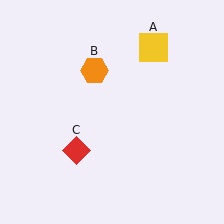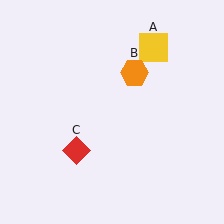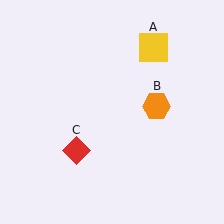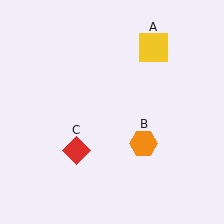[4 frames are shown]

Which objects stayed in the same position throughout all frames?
Yellow square (object A) and red diamond (object C) remained stationary.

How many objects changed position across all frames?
1 object changed position: orange hexagon (object B).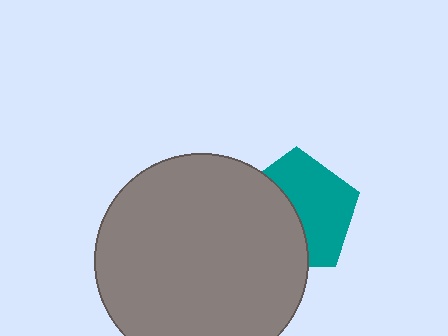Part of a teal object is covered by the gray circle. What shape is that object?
It is a pentagon.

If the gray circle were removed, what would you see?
You would see the complete teal pentagon.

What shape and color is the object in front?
The object in front is a gray circle.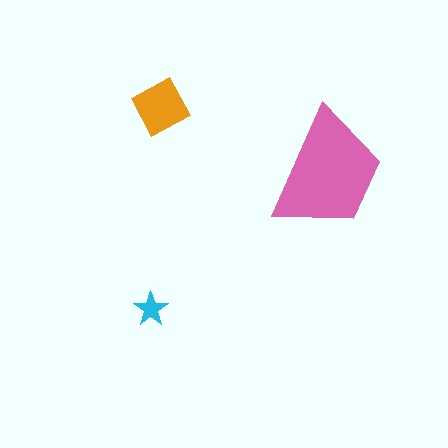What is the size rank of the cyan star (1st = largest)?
3rd.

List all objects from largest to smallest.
The pink trapezoid, the orange diamond, the cyan star.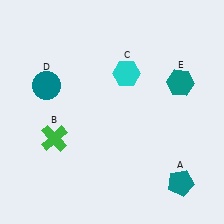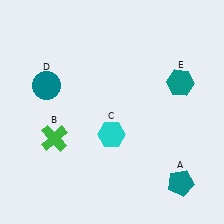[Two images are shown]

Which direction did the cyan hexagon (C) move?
The cyan hexagon (C) moved down.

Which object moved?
The cyan hexagon (C) moved down.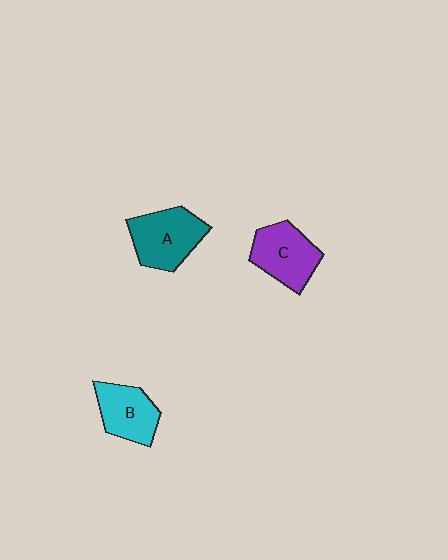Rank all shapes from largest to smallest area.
From largest to smallest: A (teal), C (purple), B (cyan).